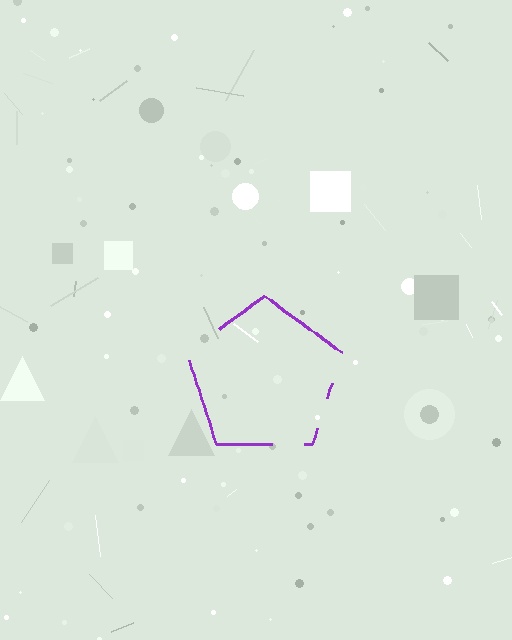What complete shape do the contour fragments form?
The contour fragments form a pentagon.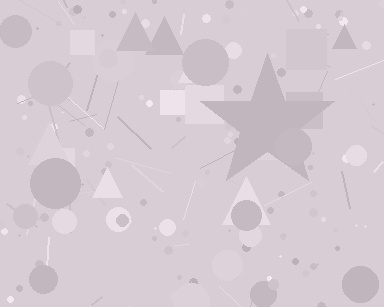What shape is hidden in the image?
A star is hidden in the image.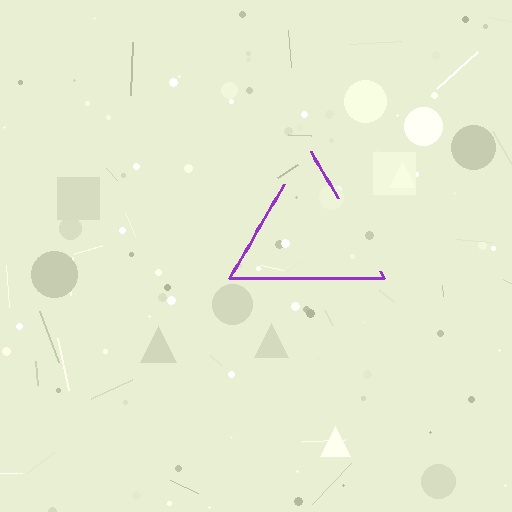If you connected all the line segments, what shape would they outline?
They would outline a triangle.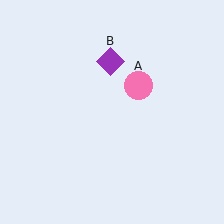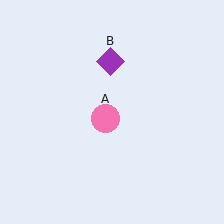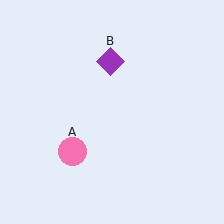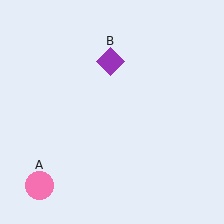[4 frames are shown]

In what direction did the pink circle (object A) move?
The pink circle (object A) moved down and to the left.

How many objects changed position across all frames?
1 object changed position: pink circle (object A).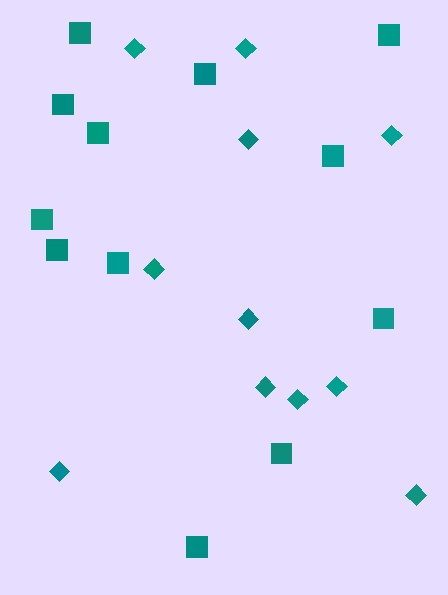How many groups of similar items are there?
There are 2 groups: one group of diamonds (11) and one group of squares (12).